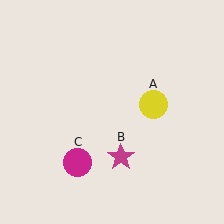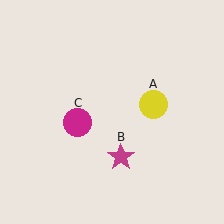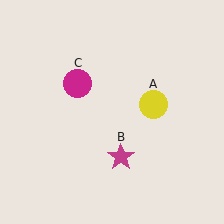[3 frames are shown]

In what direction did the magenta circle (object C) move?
The magenta circle (object C) moved up.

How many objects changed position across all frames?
1 object changed position: magenta circle (object C).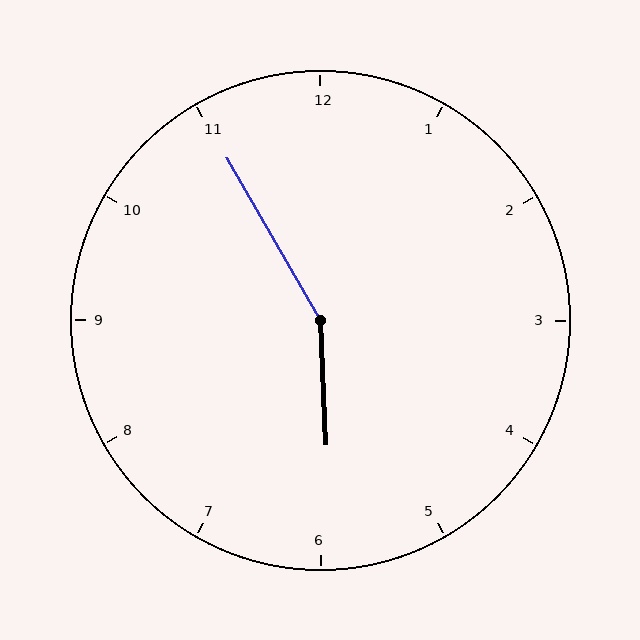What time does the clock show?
5:55.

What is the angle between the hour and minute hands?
Approximately 152 degrees.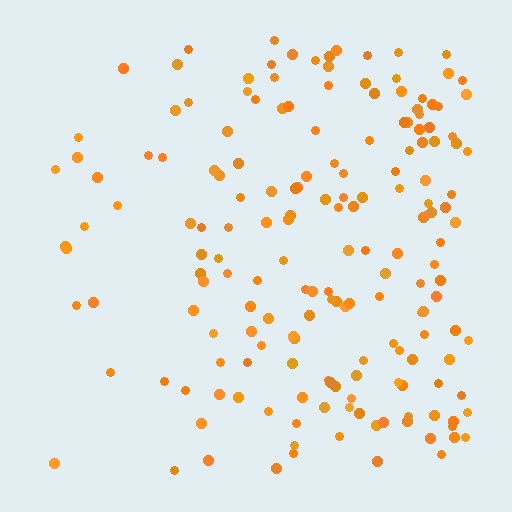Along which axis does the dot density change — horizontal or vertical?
Horizontal.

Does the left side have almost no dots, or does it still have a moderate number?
Still a moderate number, just noticeably fewer than the right.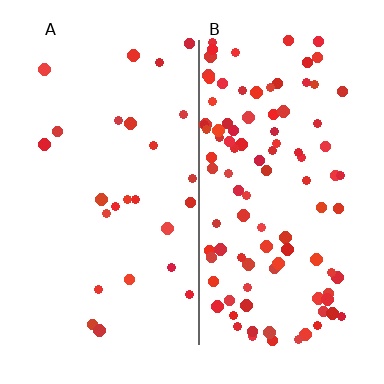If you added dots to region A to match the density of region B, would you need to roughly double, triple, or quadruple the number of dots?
Approximately quadruple.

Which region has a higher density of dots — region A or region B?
B (the right).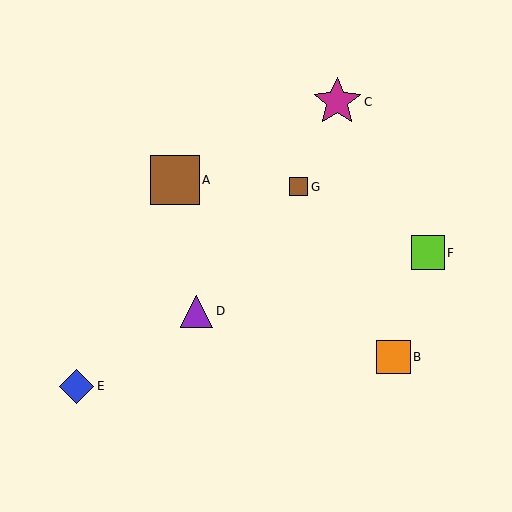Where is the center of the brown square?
The center of the brown square is at (299, 187).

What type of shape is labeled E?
Shape E is a blue diamond.